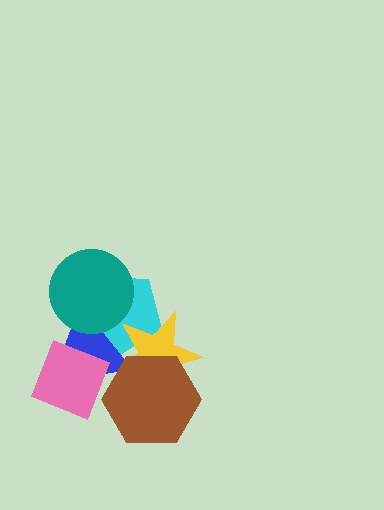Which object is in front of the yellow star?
The brown hexagon is in front of the yellow star.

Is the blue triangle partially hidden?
Yes, it is partially covered by another shape.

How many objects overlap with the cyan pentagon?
3 objects overlap with the cyan pentagon.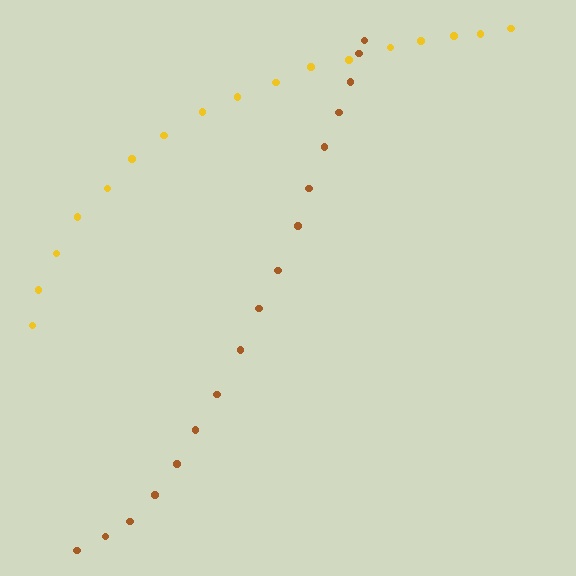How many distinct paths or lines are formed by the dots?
There are 2 distinct paths.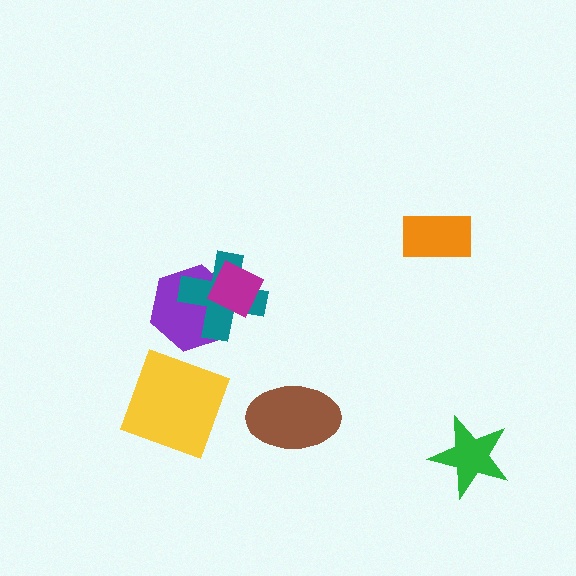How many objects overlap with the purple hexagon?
2 objects overlap with the purple hexagon.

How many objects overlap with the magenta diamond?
2 objects overlap with the magenta diamond.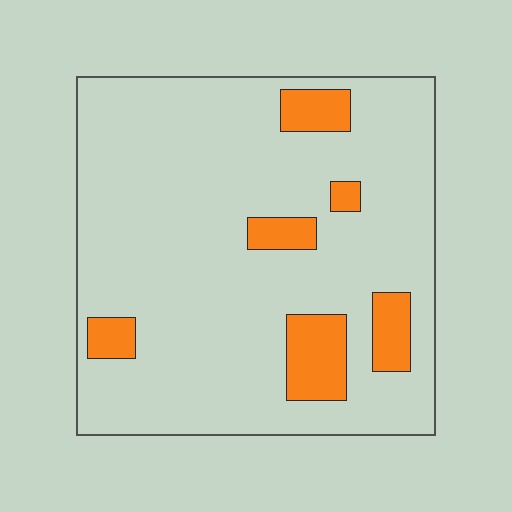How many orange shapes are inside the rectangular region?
6.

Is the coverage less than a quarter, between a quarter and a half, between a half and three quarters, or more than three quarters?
Less than a quarter.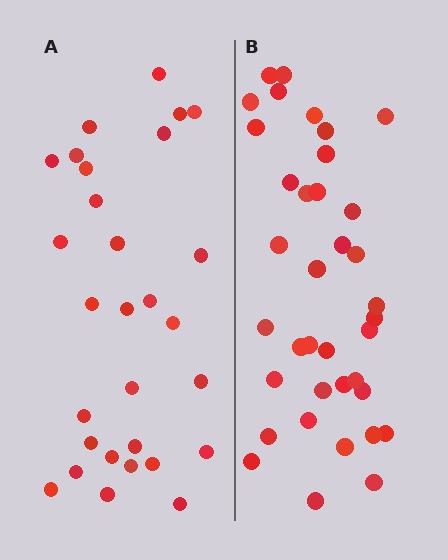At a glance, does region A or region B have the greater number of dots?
Region B (the right region) has more dots.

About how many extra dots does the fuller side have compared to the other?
Region B has roughly 8 or so more dots than region A.